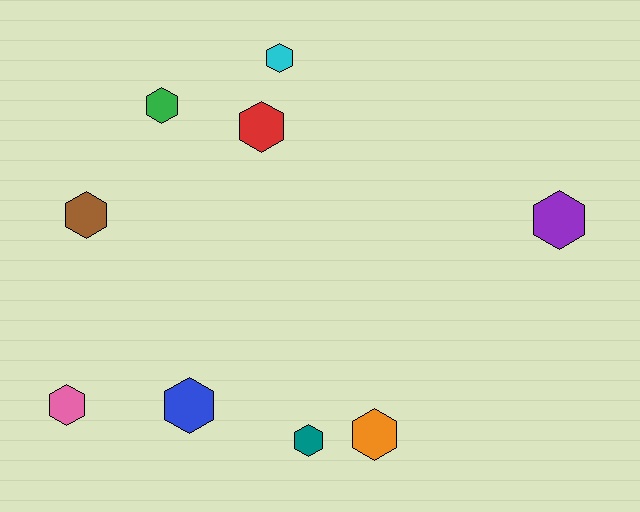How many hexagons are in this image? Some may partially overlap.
There are 9 hexagons.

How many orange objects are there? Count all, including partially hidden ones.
There is 1 orange object.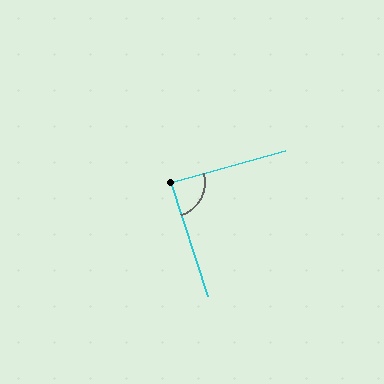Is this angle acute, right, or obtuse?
It is approximately a right angle.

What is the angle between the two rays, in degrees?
Approximately 88 degrees.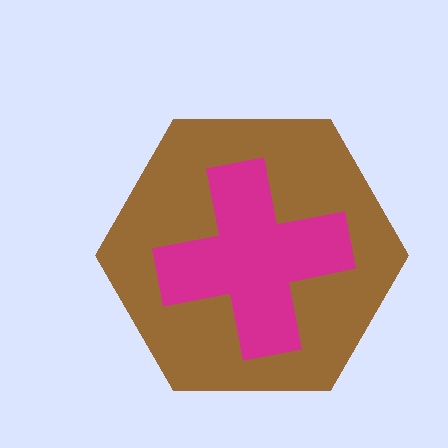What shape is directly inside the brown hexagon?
The magenta cross.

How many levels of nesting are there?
2.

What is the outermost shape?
The brown hexagon.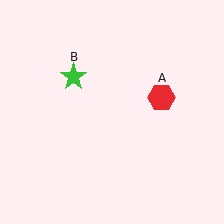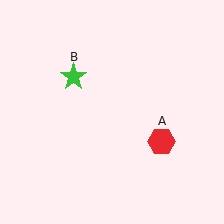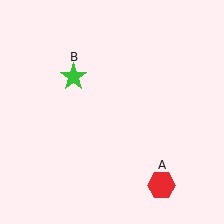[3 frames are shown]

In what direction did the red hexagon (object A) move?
The red hexagon (object A) moved down.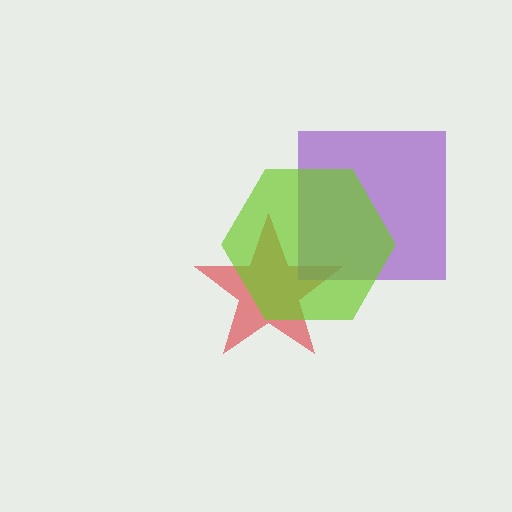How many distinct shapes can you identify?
There are 3 distinct shapes: a red star, a purple square, a lime hexagon.